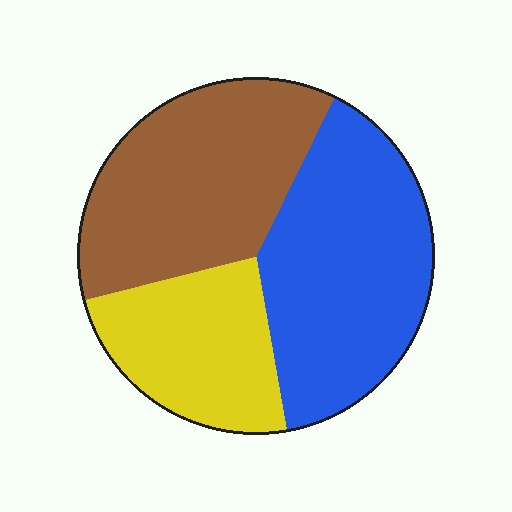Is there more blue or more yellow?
Blue.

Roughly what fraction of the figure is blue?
Blue takes up about two fifths (2/5) of the figure.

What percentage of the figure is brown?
Brown takes up between a third and a half of the figure.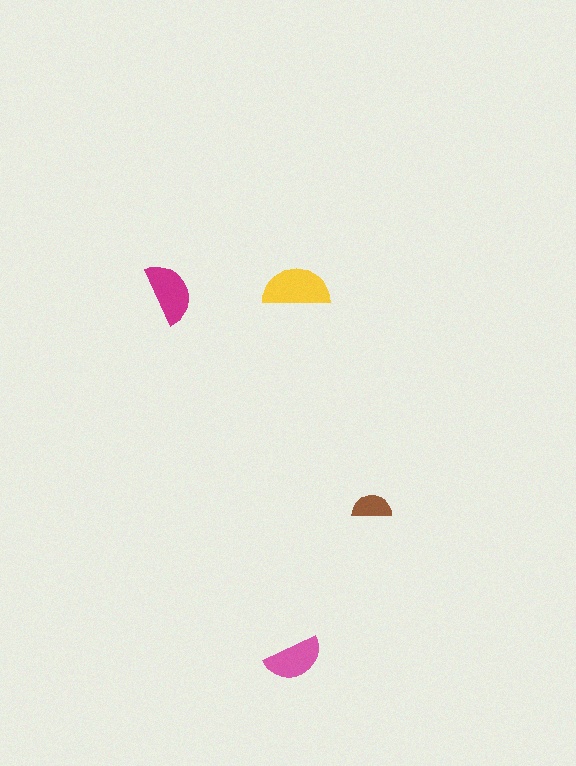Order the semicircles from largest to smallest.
the yellow one, the magenta one, the pink one, the brown one.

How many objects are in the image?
There are 4 objects in the image.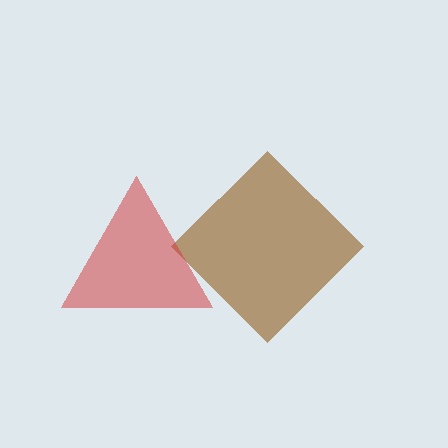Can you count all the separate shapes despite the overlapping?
Yes, there are 2 separate shapes.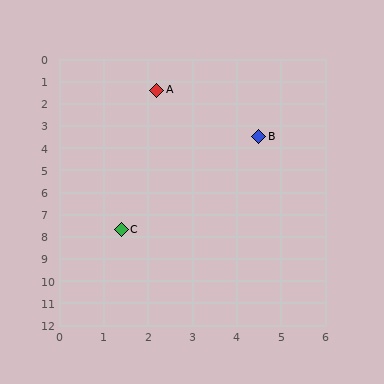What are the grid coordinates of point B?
Point B is at approximately (4.5, 3.5).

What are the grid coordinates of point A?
Point A is at approximately (2.2, 1.4).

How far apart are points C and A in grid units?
Points C and A are about 6.4 grid units apart.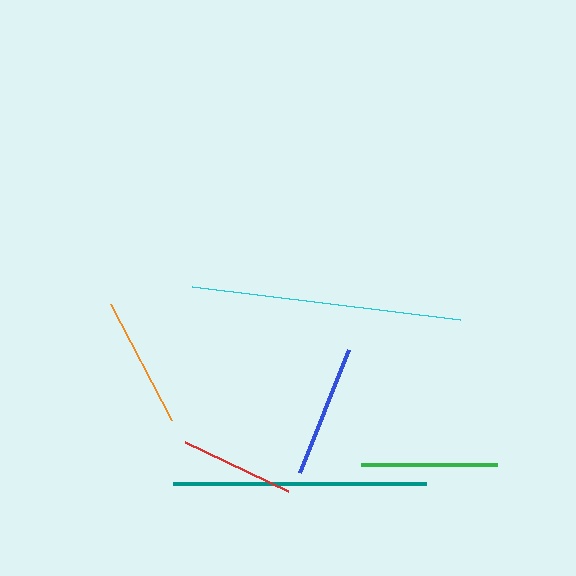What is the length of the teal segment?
The teal segment is approximately 253 pixels long.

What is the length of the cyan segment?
The cyan segment is approximately 270 pixels long.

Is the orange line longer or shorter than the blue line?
The blue line is longer than the orange line.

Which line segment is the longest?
The cyan line is the longest at approximately 270 pixels.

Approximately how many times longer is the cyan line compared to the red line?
The cyan line is approximately 2.4 times the length of the red line.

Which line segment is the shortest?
The red line is the shortest at approximately 113 pixels.